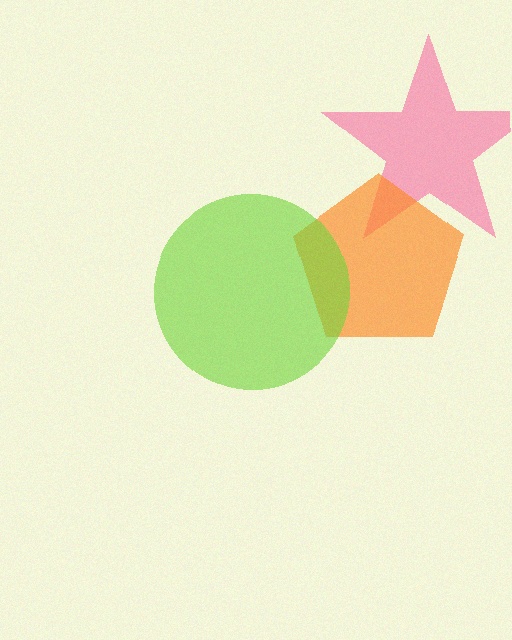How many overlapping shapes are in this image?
There are 3 overlapping shapes in the image.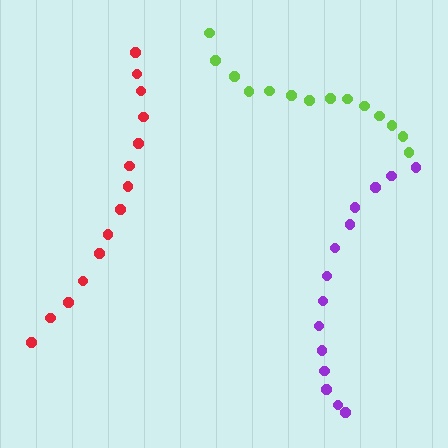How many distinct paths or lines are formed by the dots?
There are 3 distinct paths.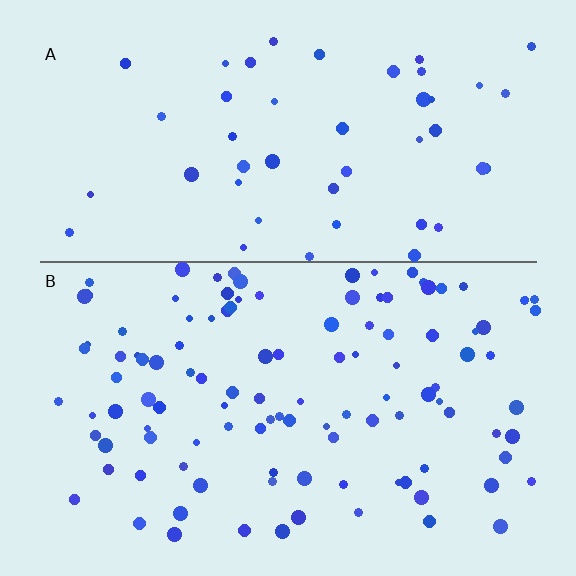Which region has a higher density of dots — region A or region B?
B (the bottom).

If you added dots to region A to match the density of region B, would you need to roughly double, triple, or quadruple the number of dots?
Approximately double.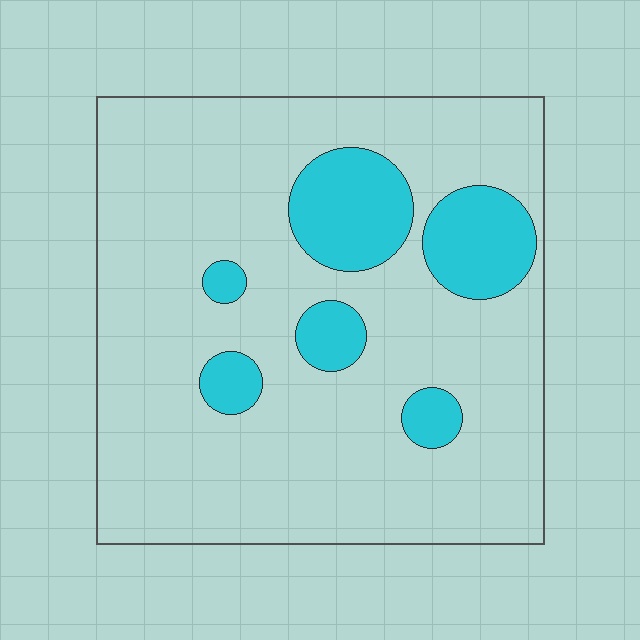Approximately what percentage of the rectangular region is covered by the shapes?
Approximately 15%.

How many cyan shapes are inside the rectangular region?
6.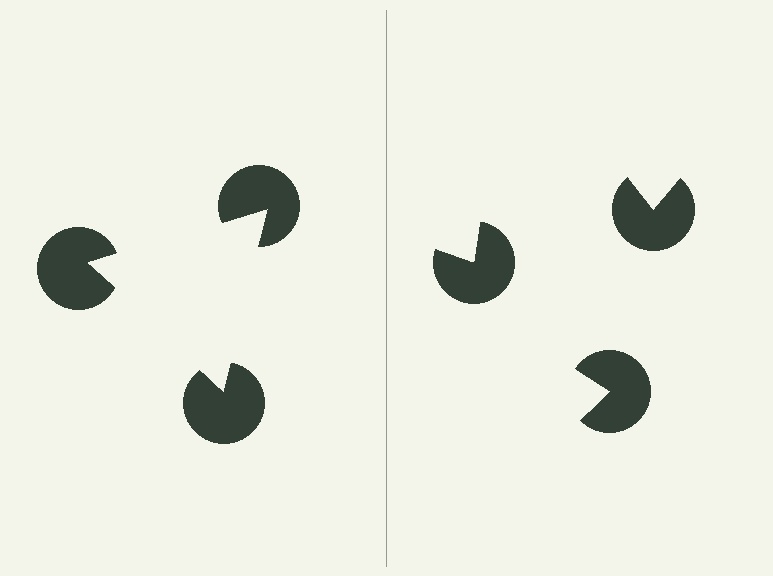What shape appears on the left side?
An illusory triangle.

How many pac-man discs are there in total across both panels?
6 — 3 on each side.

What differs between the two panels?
The pac-man discs are positioned identically on both sides; only the wedge orientations differ. On the left they align to a triangle; on the right they are misaligned.